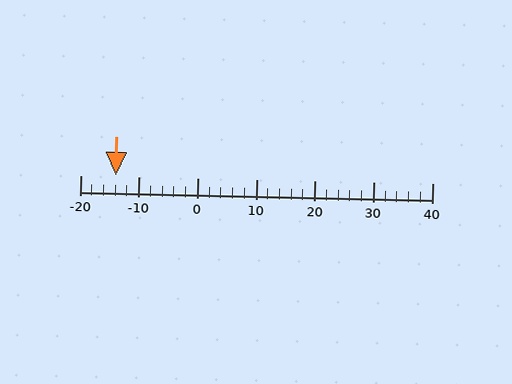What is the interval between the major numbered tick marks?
The major tick marks are spaced 10 units apart.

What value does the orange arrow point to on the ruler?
The orange arrow points to approximately -14.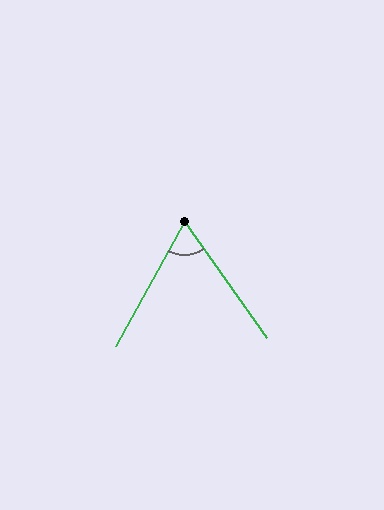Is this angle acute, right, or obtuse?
It is acute.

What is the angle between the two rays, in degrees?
Approximately 64 degrees.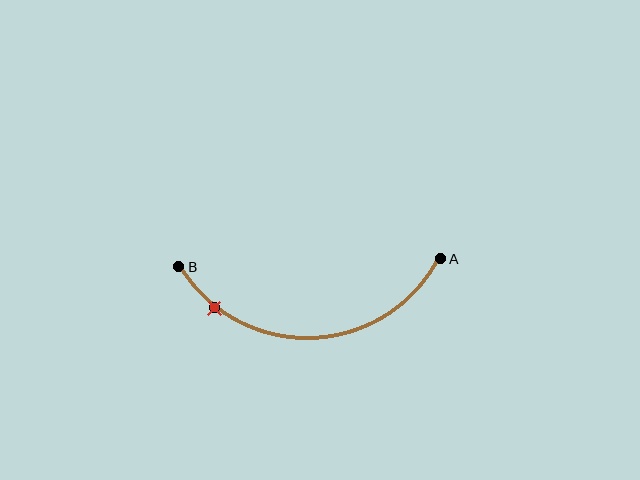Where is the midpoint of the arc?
The arc midpoint is the point on the curve farthest from the straight line joining A and B. It sits below that line.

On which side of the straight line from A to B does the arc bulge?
The arc bulges below the straight line connecting A and B.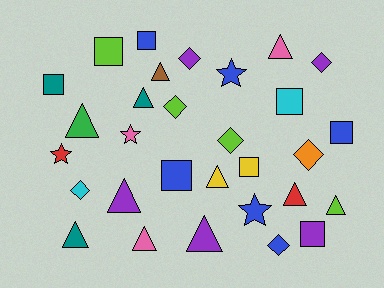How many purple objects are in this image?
There are 5 purple objects.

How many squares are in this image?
There are 8 squares.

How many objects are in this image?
There are 30 objects.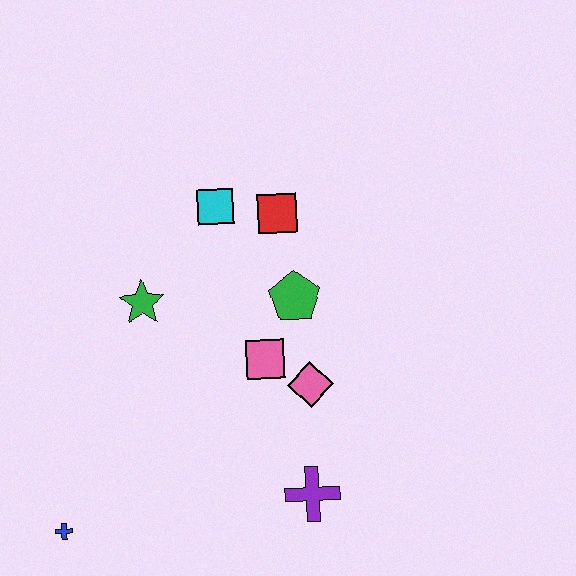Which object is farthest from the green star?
The purple cross is farthest from the green star.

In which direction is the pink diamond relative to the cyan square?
The pink diamond is below the cyan square.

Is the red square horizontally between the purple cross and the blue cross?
Yes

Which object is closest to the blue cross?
The green star is closest to the blue cross.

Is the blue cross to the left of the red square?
Yes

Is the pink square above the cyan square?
No